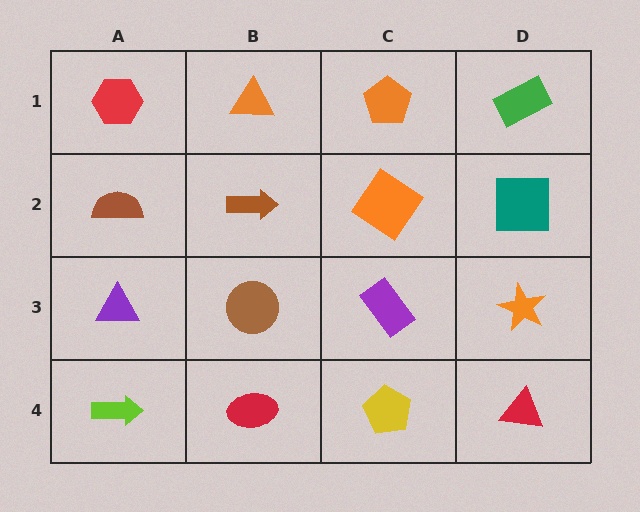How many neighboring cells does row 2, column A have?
3.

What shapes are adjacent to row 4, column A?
A purple triangle (row 3, column A), a red ellipse (row 4, column B).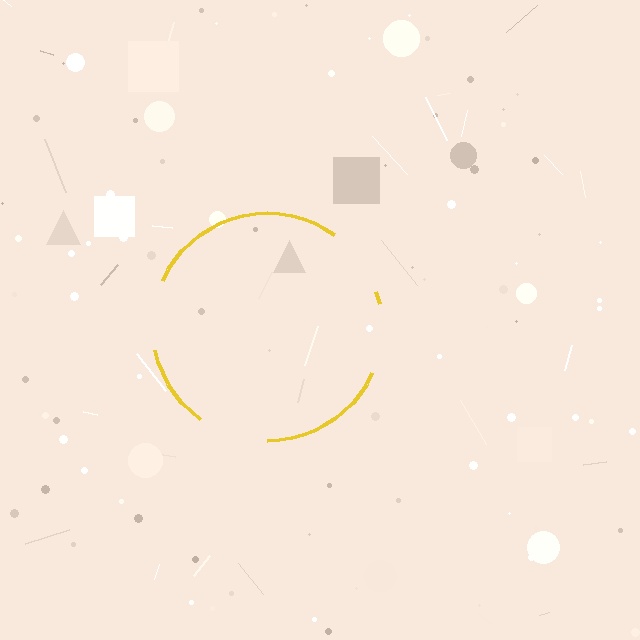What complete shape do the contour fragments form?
The contour fragments form a circle.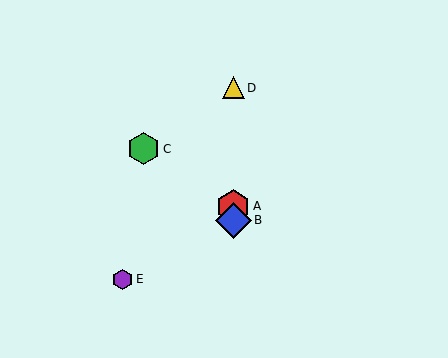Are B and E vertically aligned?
No, B is at x≈233 and E is at x≈122.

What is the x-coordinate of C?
Object C is at x≈144.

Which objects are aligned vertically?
Objects A, B, D are aligned vertically.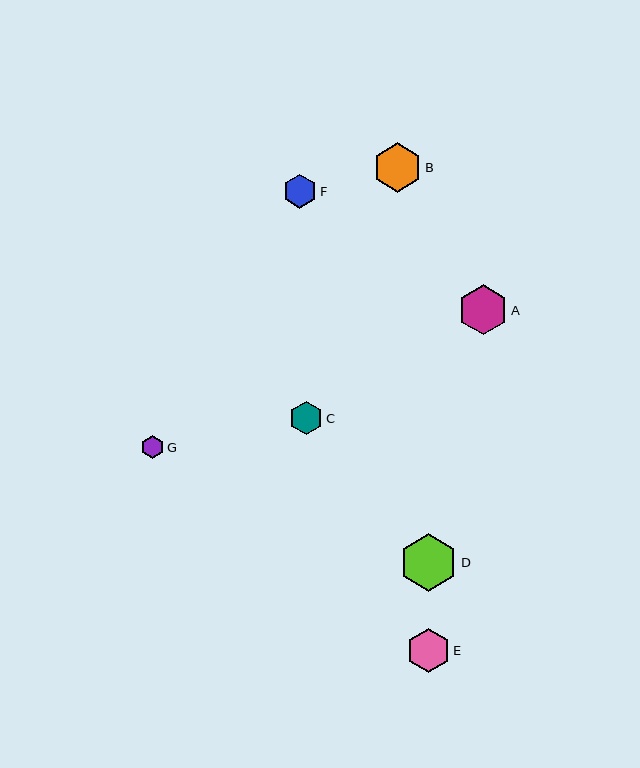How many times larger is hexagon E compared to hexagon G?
Hexagon E is approximately 1.9 times the size of hexagon G.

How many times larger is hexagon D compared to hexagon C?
Hexagon D is approximately 1.8 times the size of hexagon C.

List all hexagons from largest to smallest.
From largest to smallest: D, A, B, E, F, C, G.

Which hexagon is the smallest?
Hexagon G is the smallest with a size of approximately 23 pixels.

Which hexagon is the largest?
Hexagon D is the largest with a size of approximately 58 pixels.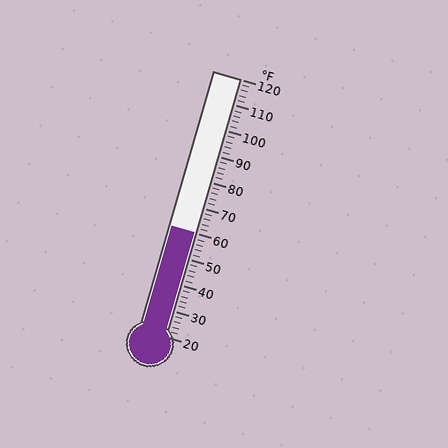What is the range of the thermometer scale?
The thermometer scale ranges from 20°F to 120°F.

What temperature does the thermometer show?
The thermometer shows approximately 60°F.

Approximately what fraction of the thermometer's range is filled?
The thermometer is filled to approximately 40% of its range.